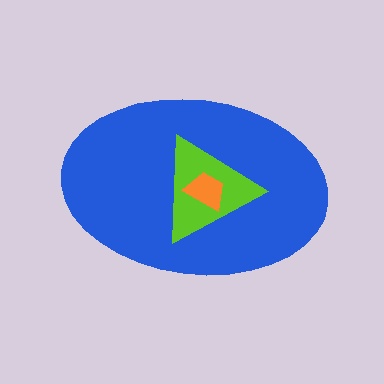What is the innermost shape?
The orange trapezoid.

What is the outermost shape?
The blue ellipse.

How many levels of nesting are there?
3.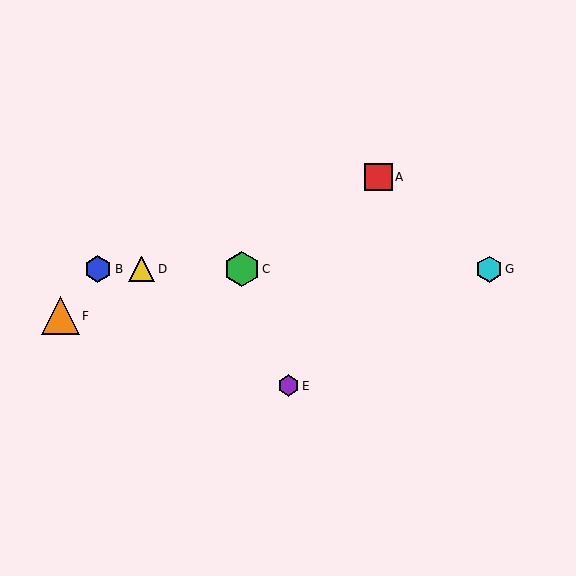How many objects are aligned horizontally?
4 objects (B, C, D, G) are aligned horizontally.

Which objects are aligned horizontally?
Objects B, C, D, G are aligned horizontally.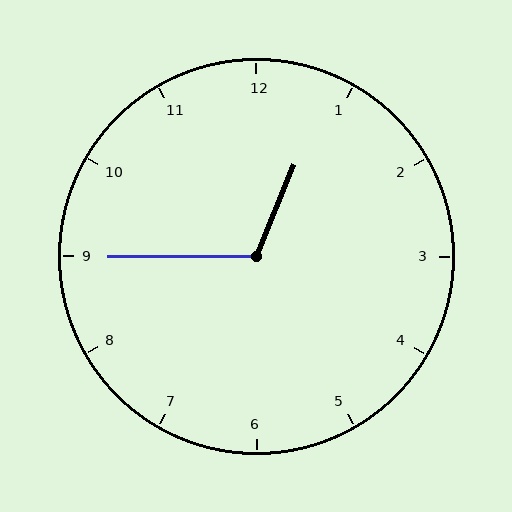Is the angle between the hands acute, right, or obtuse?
It is obtuse.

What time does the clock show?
12:45.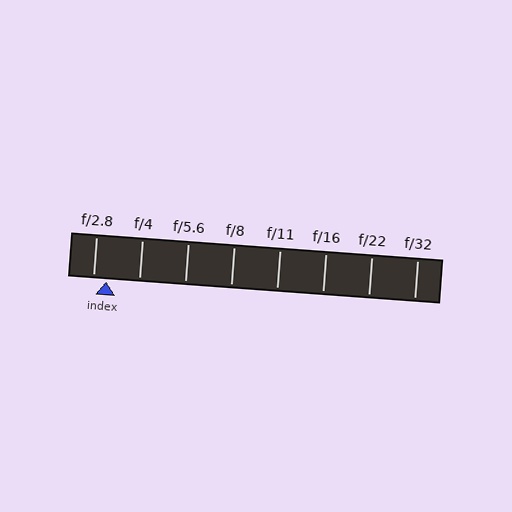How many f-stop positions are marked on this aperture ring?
There are 8 f-stop positions marked.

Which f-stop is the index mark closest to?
The index mark is closest to f/2.8.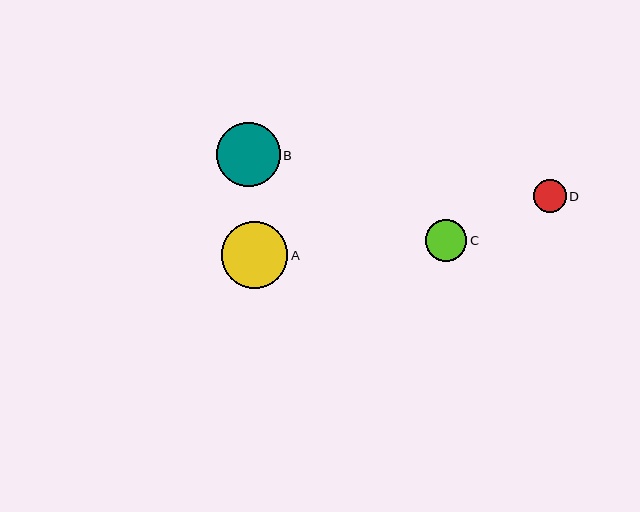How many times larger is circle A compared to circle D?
Circle A is approximately 2.0 times the size of circle D.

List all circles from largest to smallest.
From largest to smallest: A, B, C, D.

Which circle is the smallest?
Circle D is the smallest with a size of approximately 33 pixels.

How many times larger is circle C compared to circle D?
Circle C is approximately 1.2 times the size of circle D.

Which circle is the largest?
Circle A is the largest with a size of approximately 67 pixels.